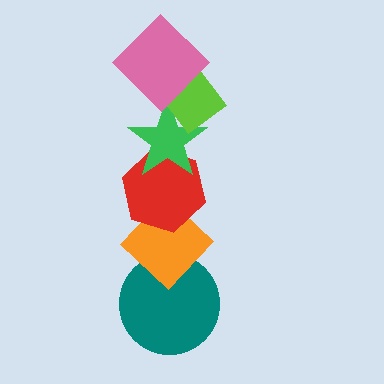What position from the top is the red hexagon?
The red hexagon is 4th from the top.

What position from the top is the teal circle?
The teal circle is 6th from the top.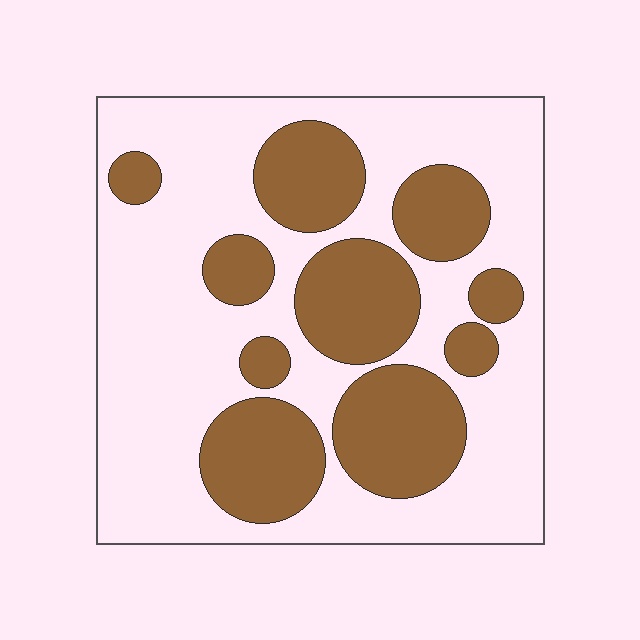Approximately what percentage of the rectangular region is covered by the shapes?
Approximately 35%.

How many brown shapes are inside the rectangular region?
10.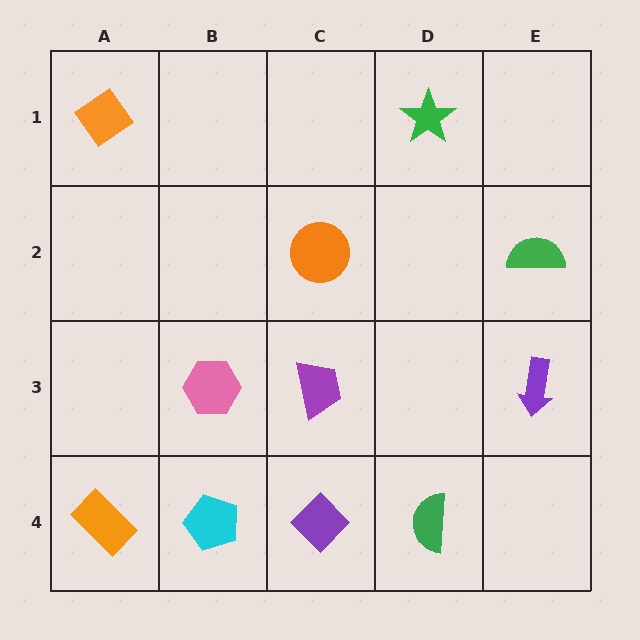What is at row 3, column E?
A purple arrow.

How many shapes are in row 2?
2 shapes.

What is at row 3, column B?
A pink hexagon.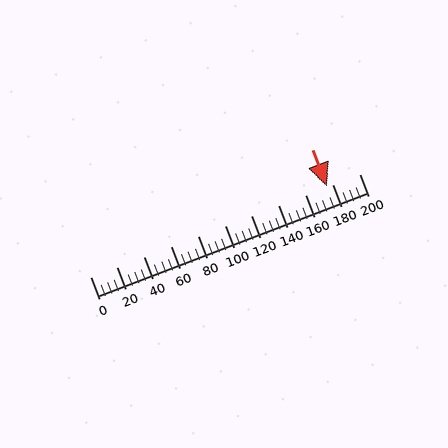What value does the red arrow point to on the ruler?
The red arrow points to approximately 176.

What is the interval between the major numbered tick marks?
The major tick marks are spaced 20 units apart.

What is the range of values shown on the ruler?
The ruler shows values from 0 to 200.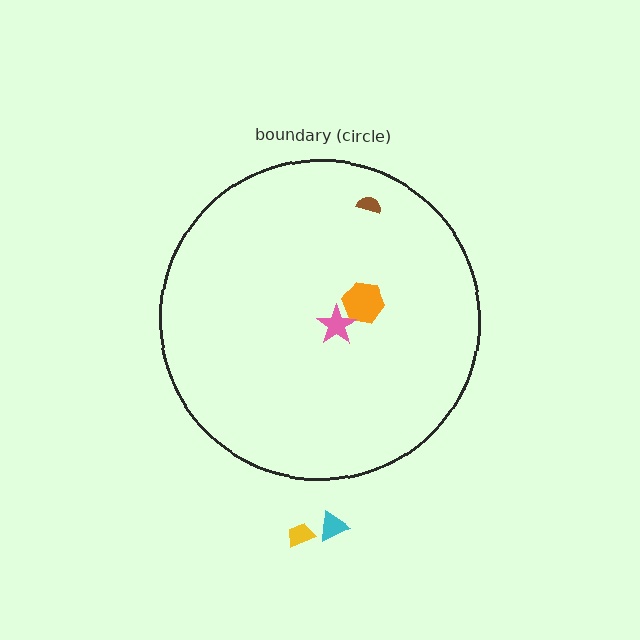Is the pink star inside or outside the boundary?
Inside.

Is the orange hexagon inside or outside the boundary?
Inside.